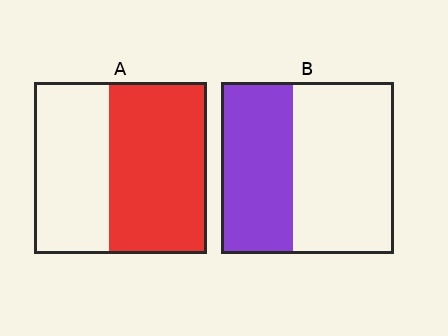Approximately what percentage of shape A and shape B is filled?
A is approximately 55% and B is approximately 40%.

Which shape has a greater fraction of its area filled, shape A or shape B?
Shape A.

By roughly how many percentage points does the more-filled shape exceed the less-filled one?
By roughly 15 percentage points (A over B).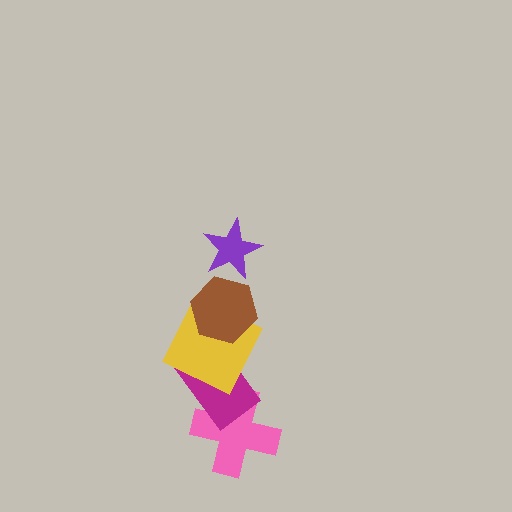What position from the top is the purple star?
The purple star is 1st from the top.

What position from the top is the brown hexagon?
The brown hexagon is 2nd from the top.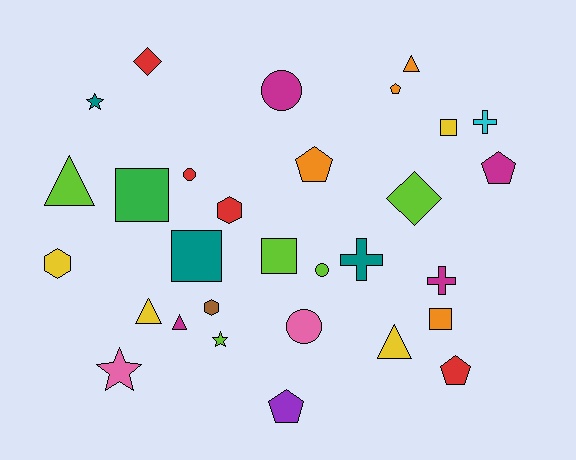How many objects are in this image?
There are 30 objects.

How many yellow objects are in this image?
There are 4 yellow objects.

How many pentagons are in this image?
There are 5 pentagons.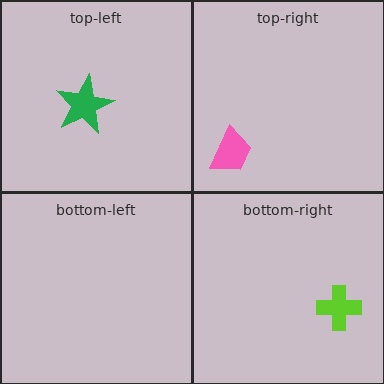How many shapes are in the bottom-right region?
1.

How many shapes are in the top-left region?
1.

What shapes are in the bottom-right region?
The lime cross.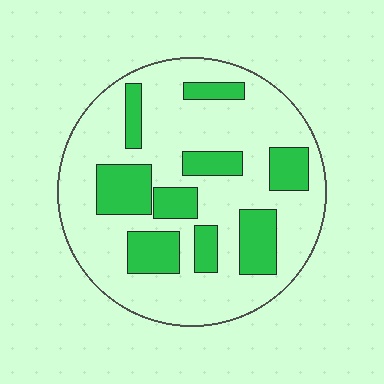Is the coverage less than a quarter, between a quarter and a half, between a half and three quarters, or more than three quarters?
Between a quarter and a half.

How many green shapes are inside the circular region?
9.